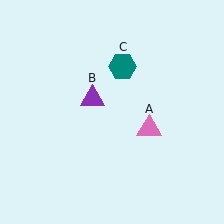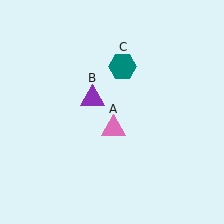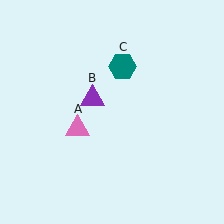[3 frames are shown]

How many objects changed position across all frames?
1 object changed position: pink triangle (object A).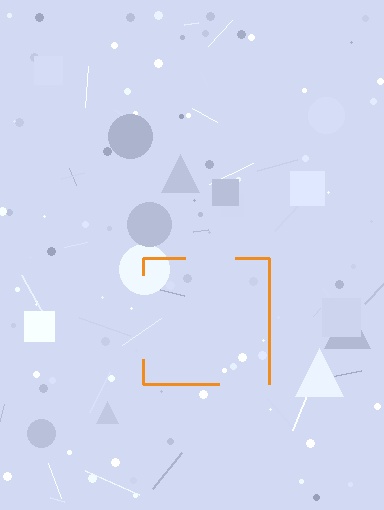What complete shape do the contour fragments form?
The contour fragments form a square.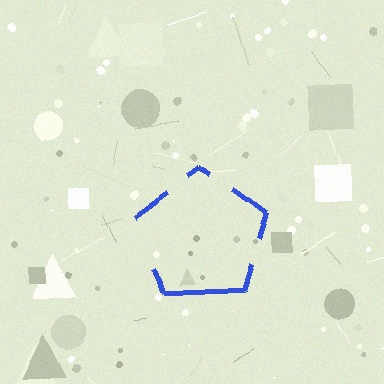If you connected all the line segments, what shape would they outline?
They would outline a pentagon.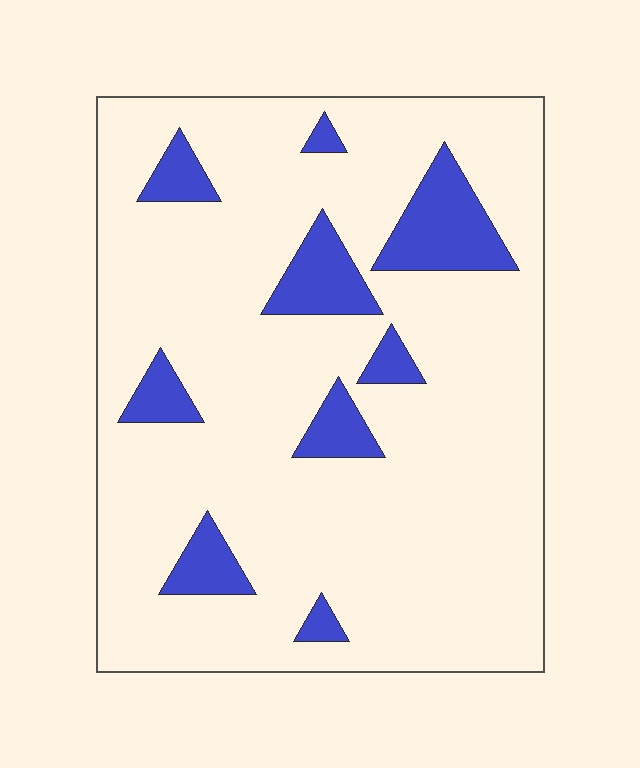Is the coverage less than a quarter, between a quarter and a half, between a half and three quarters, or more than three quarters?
Less than a quarter.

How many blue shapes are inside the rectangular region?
9.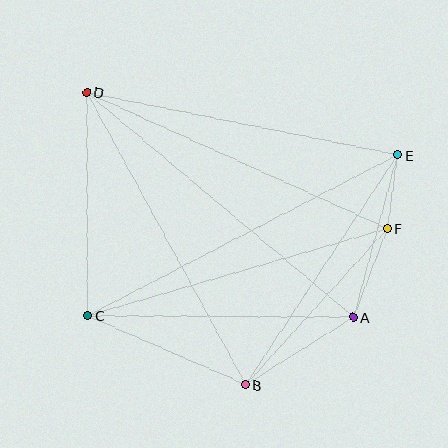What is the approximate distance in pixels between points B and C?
The distance between B and C is approximately 172 pixels.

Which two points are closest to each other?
Points E and F are closest to each other.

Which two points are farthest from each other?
Points C and E are farthest from each other.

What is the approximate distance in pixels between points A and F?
The distance between A and F is approximately 95 pixels.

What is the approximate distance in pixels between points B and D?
The distance between B and D is approximately 333 pixels.